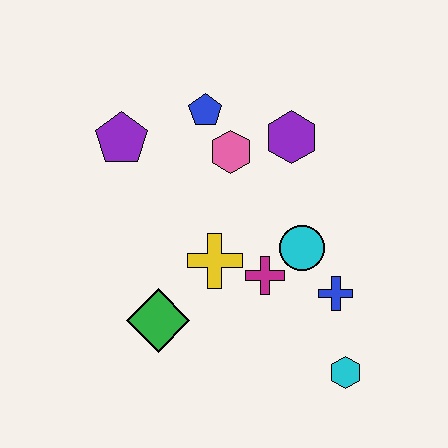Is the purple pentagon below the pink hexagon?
No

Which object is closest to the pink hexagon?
The blue pentagon is closest to the pink hexagon.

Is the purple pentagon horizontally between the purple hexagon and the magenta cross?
No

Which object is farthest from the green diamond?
The purple hexagon is farthest from the green diamond.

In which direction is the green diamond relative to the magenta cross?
The green diamond is to the left of the magenta cross.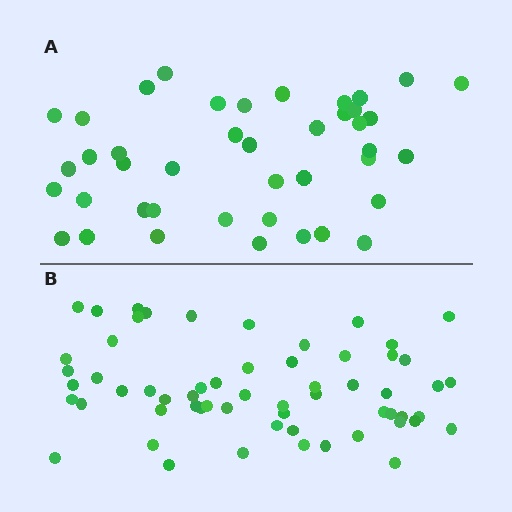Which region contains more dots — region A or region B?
Region B (the bottom region) has more dots.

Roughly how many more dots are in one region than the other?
Region B has approximately 20 more dots than region A.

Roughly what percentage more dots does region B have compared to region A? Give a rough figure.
About 45% more.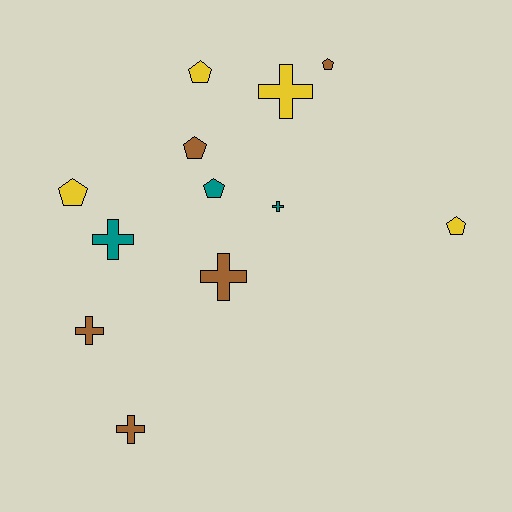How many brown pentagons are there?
There are 2 brown pentagons.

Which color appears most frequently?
Brown, with 5 objects.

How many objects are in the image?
There are 12 objects.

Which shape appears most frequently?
Cross, with 6 objects.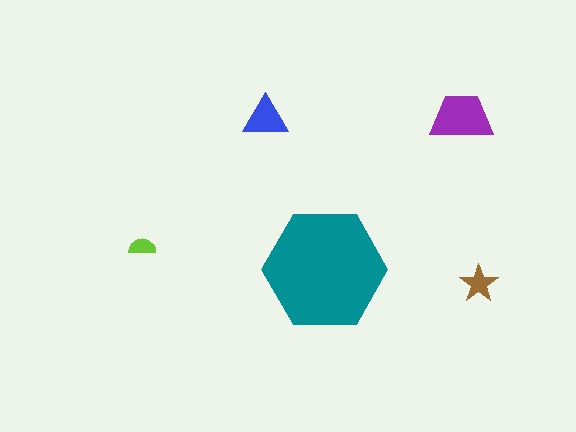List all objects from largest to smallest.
The teal hexagon, the purple trapezoid, the blue triangle, the brown star, the lime semicircle.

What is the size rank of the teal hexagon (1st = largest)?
1st.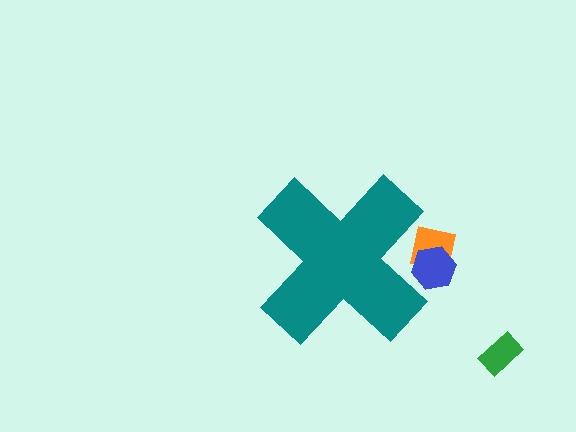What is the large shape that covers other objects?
A teal cross.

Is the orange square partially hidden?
Yes, the orange square is partially hidden behind the teal cross.